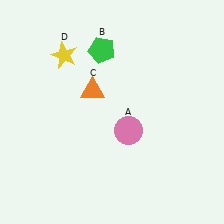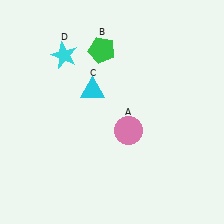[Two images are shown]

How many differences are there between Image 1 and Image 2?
There are 2 differences between the two images.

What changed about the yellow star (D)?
In Image 1, D is yellow. In Image 2, it changed to cyan.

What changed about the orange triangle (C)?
In Image 1, C is orange. In Image 2, it changed to cyan.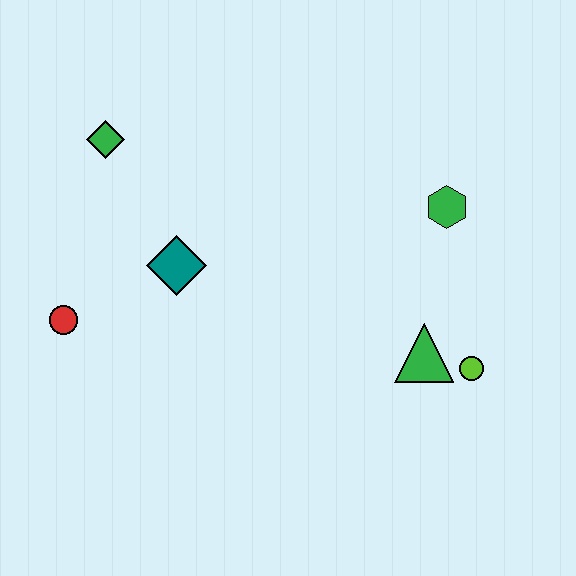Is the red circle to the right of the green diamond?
No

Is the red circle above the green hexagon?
No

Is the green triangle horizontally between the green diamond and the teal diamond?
No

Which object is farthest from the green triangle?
The green diamond is farthest from the green triangle.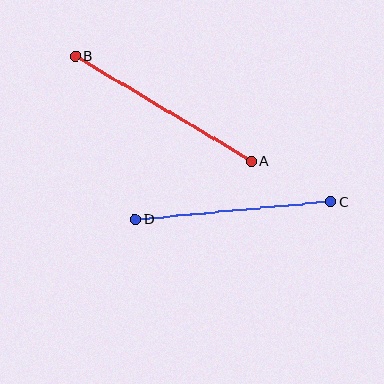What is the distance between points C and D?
The distance is approximately 197 pixels.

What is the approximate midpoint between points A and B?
The midpoint is at approximately (163, 109) pixels.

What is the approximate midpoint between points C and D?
The midpoint is at approximately (233, 210) pixels.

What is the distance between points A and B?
The distance is approximately 205 pixels.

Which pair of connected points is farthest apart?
Points A and B are farthest apart.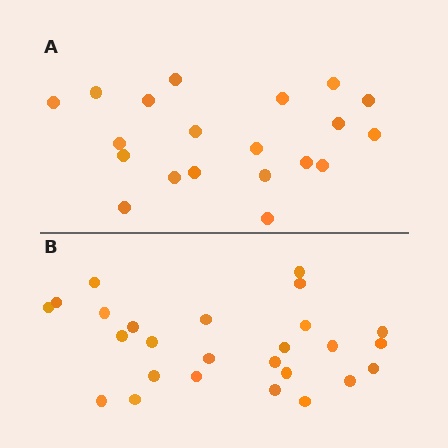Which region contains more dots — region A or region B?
Region B (the bottom region) has more dots.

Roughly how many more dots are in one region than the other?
Region B has about 6 more dots than region A.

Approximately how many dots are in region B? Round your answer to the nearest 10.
About 30 dots. (The exact count is 26, which rounds to 30.)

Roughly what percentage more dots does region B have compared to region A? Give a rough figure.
About 30% more.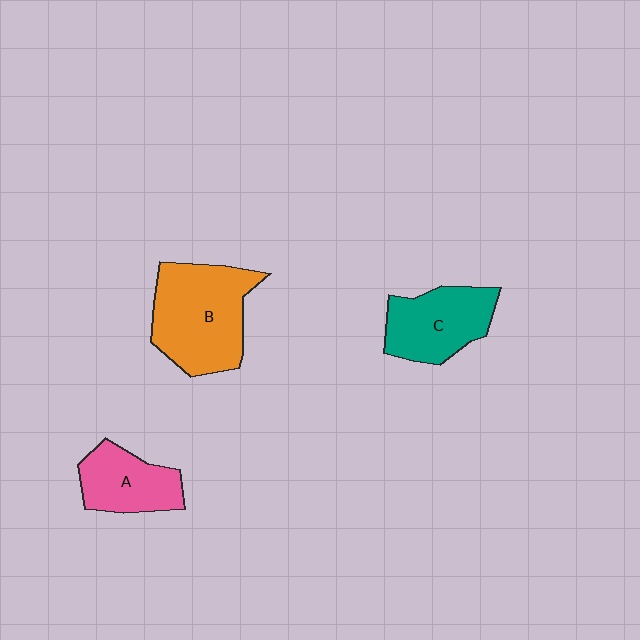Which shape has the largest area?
Shape B (orange).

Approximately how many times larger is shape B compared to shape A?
Approximately 1.7 times.